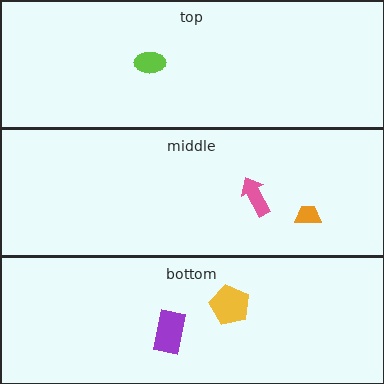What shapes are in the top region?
The lime ellipse.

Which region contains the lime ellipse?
The top region.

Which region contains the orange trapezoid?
The middle region.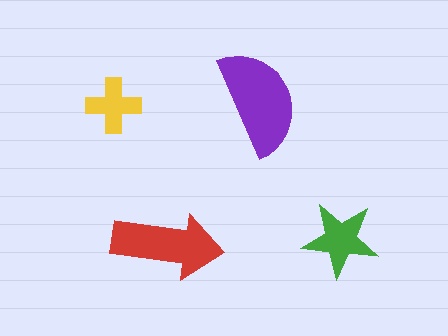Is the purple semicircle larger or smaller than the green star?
Larger.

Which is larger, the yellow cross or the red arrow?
The red arrow.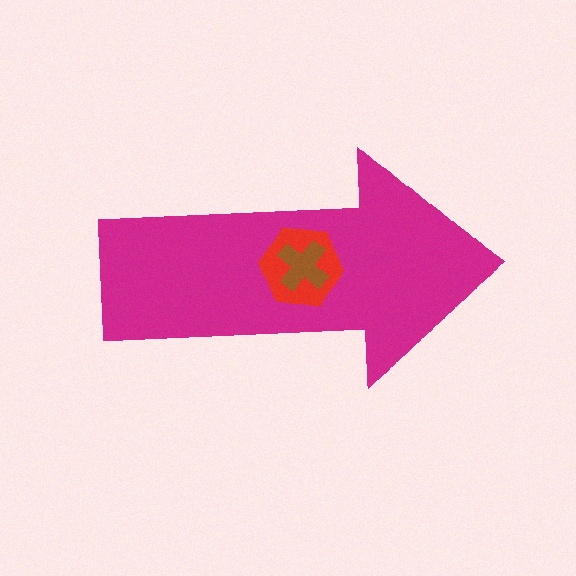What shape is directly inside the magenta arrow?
The red hexagon.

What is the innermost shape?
The brown cross.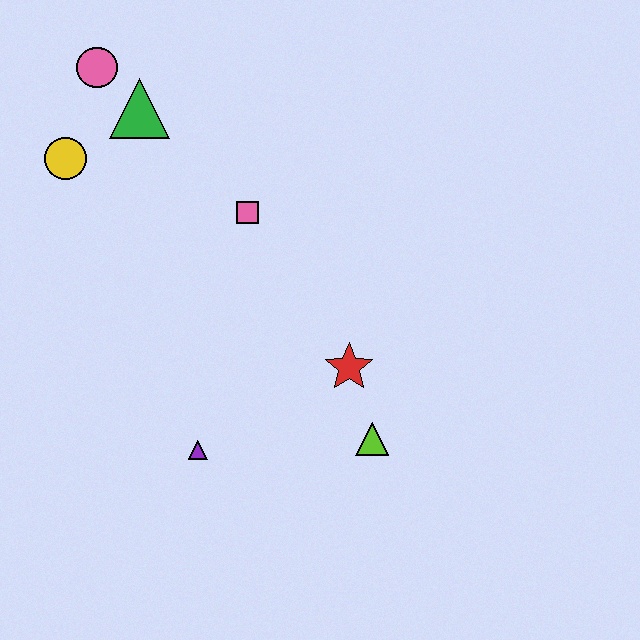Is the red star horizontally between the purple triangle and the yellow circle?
No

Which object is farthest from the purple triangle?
The pink circle is farthest from the purple triangle.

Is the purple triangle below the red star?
Yes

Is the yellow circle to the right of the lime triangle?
No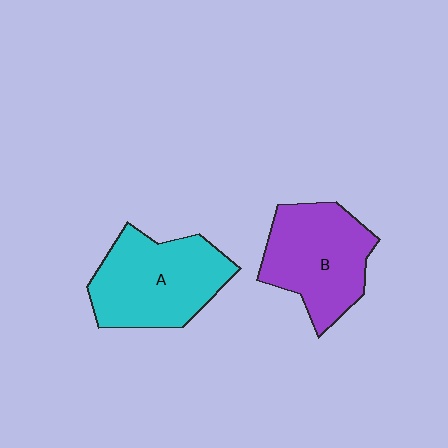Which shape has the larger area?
Shape A (cyan).